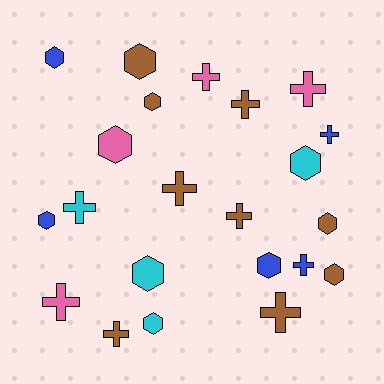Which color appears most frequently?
Brown, with 9 objects.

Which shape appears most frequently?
Hexagon, with 11 objects.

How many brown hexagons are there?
There are 4 brown hexagons.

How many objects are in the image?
There are 22 objects.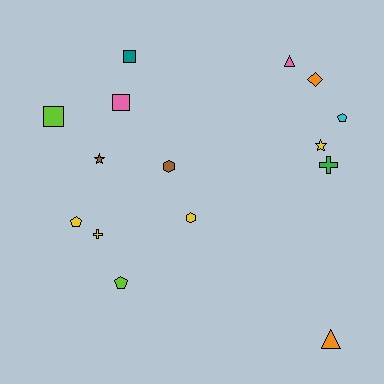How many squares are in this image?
There are 3 squares.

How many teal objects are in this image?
There is 1 teal object.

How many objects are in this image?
There are 15 objects.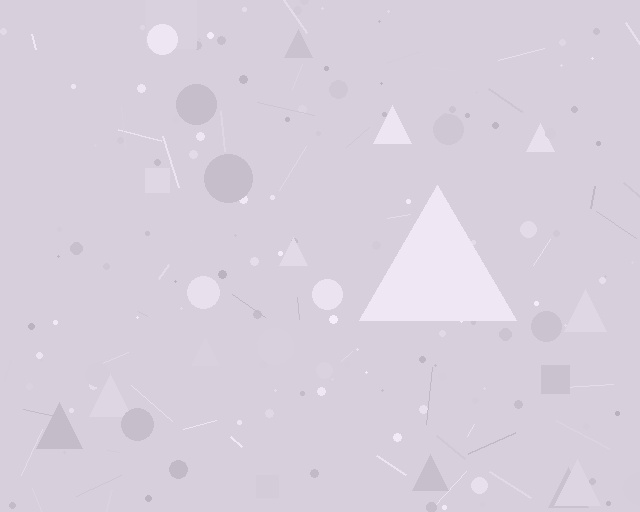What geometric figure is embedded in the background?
A triangle is embedded in the background.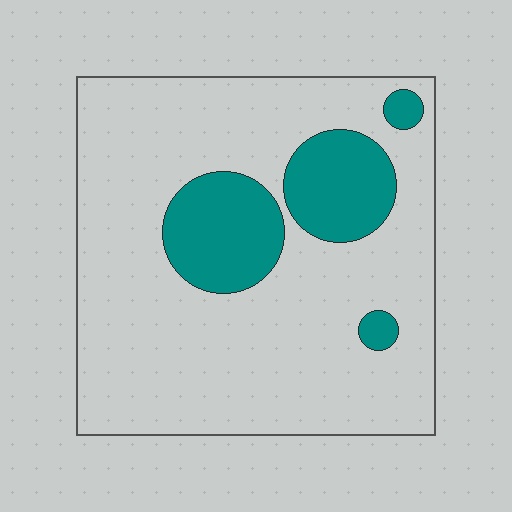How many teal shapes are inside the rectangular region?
4.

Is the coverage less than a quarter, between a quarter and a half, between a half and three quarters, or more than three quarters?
Less than a quarter.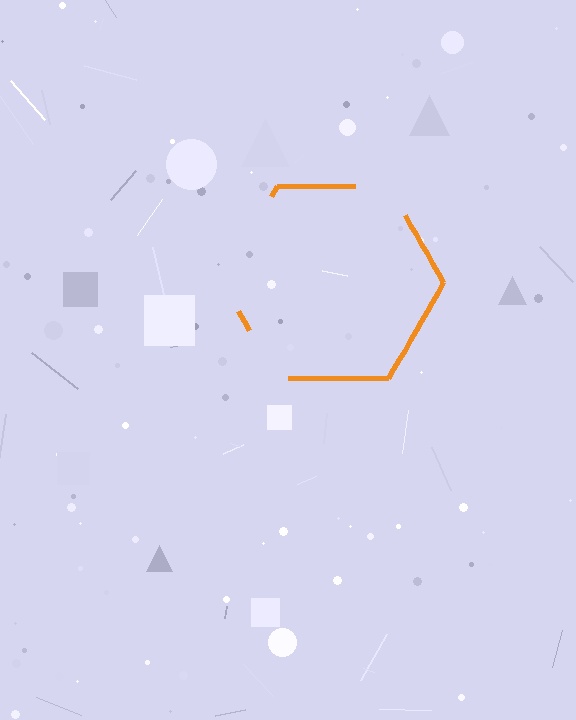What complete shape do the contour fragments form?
The contour fragments form a hexagon.